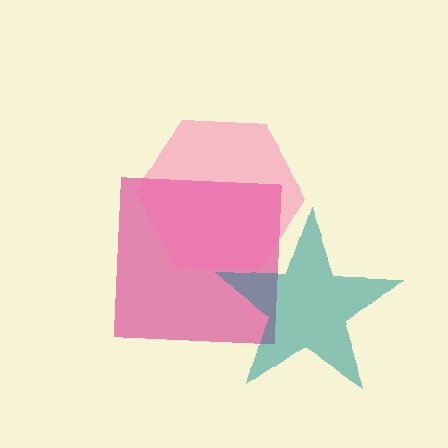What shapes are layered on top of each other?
The layered shapes are: a magenta square, a pink hexagon, a teal star.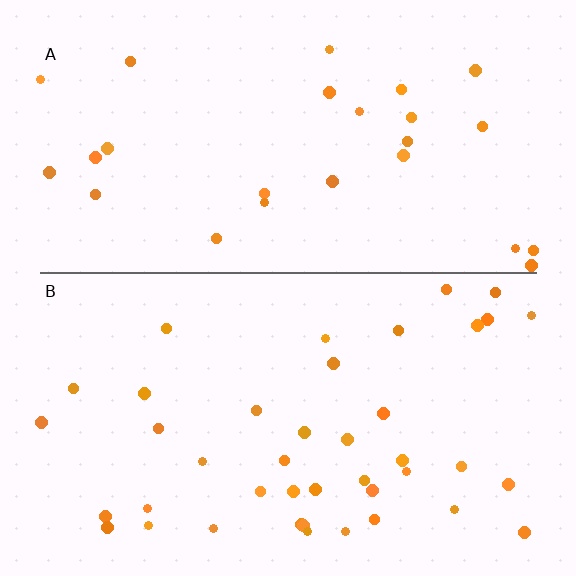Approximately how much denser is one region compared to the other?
Approximately 1.6× — region B over region A.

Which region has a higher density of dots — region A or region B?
B (the bottom).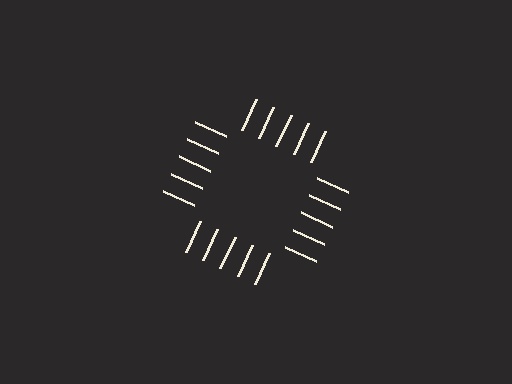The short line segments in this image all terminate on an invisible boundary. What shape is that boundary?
An illusory square — the line segments terminate on its edges but no continuous stroke is drawn.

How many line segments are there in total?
20 — 5 along each of the 4 edges.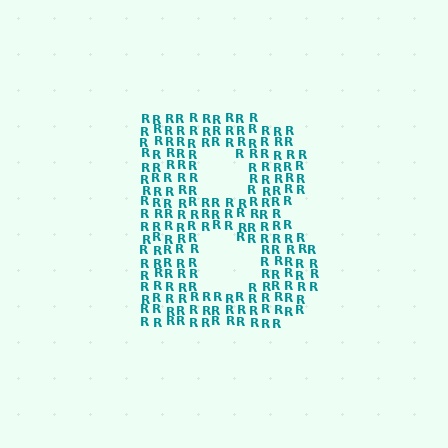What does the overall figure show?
The overall figure shows the letter B.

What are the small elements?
The small elements are letter R's.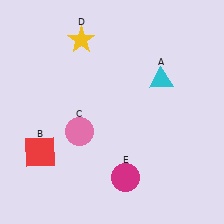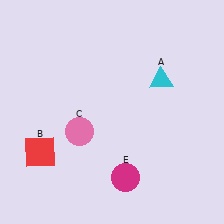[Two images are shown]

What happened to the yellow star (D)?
The yellow star (D) was removed in Image 2. It was in the top-left area of Image 1.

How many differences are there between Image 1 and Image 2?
There is 1 difference between the two images.